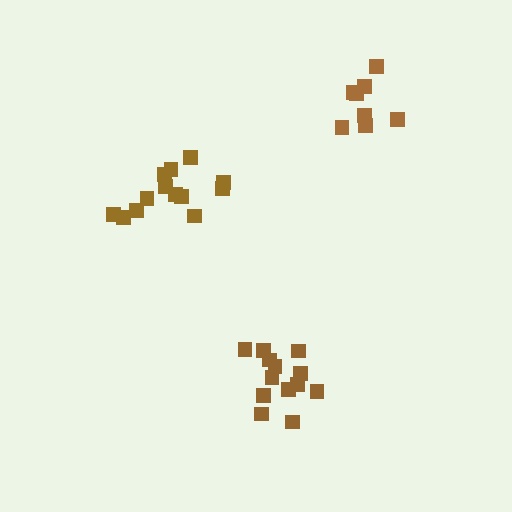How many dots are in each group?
Group 1: 13 dots, Group 2: 13 dots, Group 3: 8 dots (34 total).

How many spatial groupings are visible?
There are 3 spatial groupings.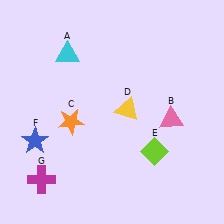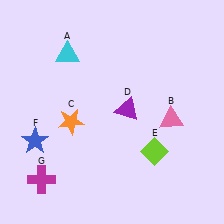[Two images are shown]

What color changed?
The triangle (D) changed from yellow in Image 1 to purple in Image 2.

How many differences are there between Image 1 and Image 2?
There is 1 difference between the two images.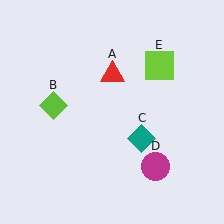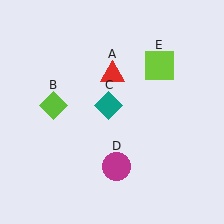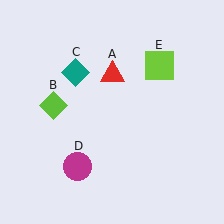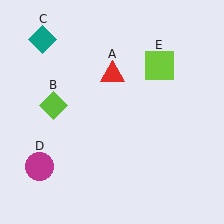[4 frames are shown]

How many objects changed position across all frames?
2 objects changed position: teal diamond (object C), magenta circle (object D).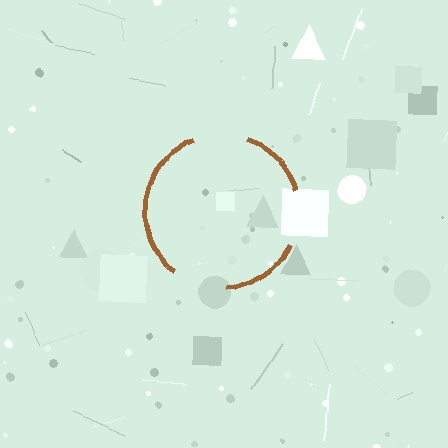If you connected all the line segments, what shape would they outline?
They would outline a circle.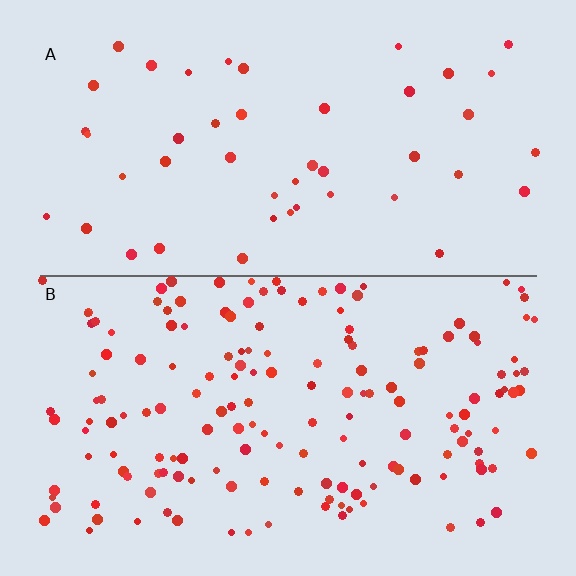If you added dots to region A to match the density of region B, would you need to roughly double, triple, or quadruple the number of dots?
Approximately quadruple.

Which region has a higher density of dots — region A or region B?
B (the bottom).